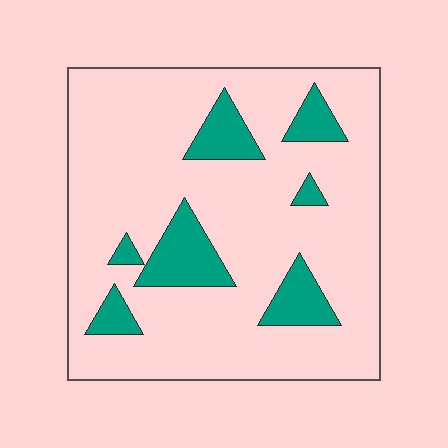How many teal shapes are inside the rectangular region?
7.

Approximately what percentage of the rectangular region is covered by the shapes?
Approximately 15%.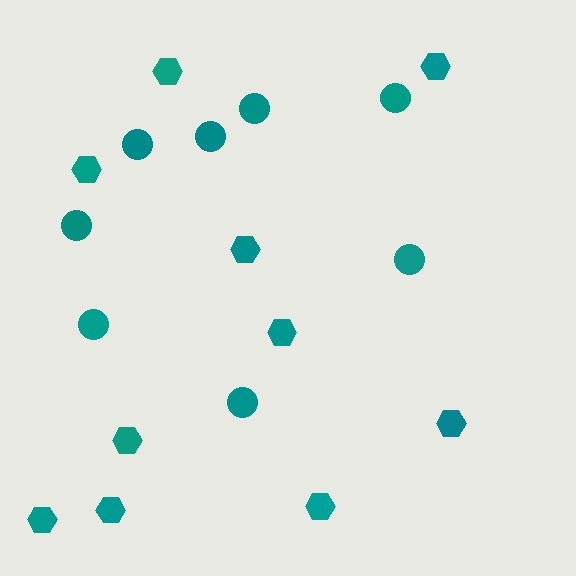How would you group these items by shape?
There are 2 groups: one group of circles (8) and one group of hexagons (10).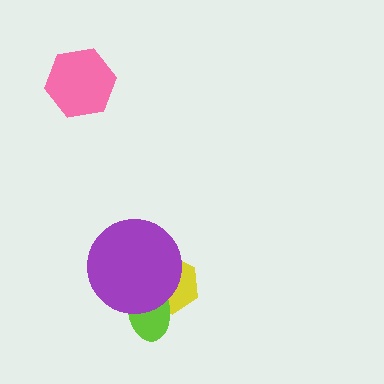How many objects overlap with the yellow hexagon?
2 objects overlap with the yellow hexagon.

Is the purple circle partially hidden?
No, no other shape covers it.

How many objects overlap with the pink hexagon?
0 objects overlap with the pink hexagon.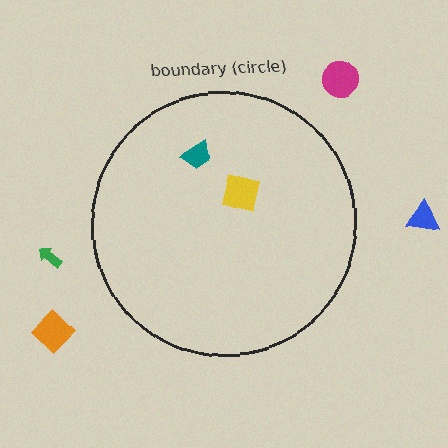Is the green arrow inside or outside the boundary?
Outside.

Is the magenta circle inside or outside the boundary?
Outside.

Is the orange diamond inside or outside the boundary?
Outside.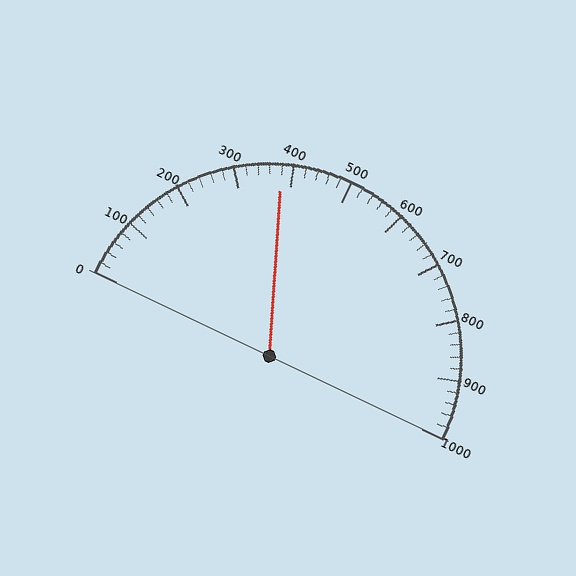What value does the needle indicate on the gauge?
The needle indicates approximately 380.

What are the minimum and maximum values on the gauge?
The gauge ranges from 0 to 1000.